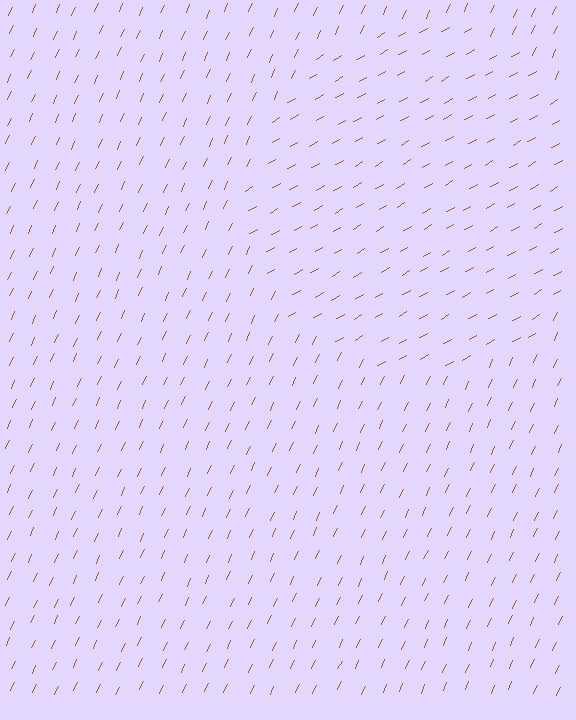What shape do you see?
I see a circle.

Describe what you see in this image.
The image is filled with small brown line segments. A circle region in the image has lines oriented differently from the surrounding lines, creating a visible texture boundary.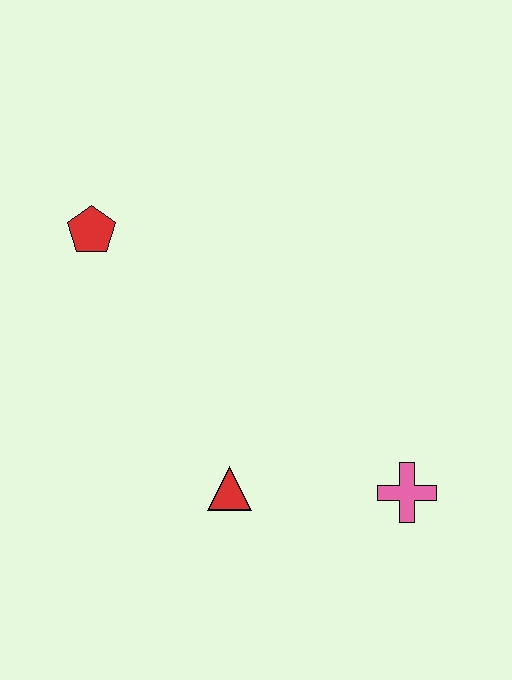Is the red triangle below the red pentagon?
Yes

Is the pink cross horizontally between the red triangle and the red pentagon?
No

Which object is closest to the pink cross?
The red triangle is closest to the pink cross.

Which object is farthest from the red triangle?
The red pentagon is farthest from the red triangle.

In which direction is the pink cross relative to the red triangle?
The pink cross is to the right of the red triangle.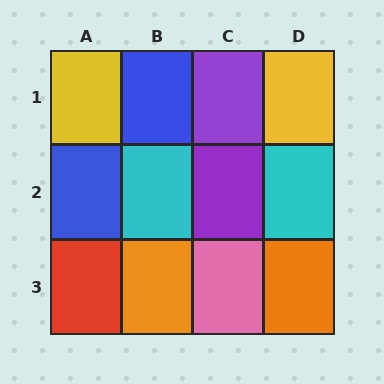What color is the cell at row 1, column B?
Blue.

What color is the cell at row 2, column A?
Blue.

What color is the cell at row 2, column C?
Purple.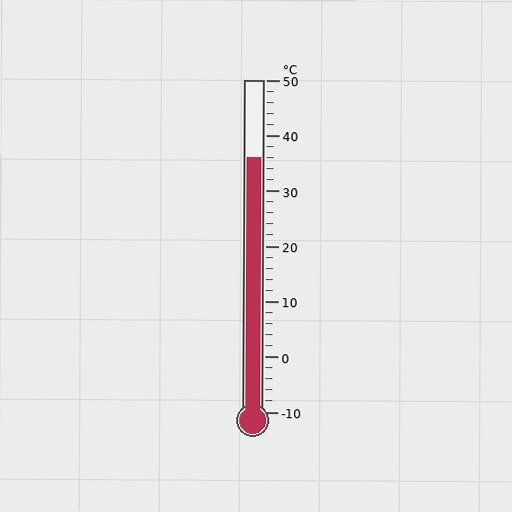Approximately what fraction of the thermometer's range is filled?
The thermometer is filled to approximately 75% of its range.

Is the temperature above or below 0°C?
The temperature is above 0°C.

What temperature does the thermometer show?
The thermometer shows approximately 36°C.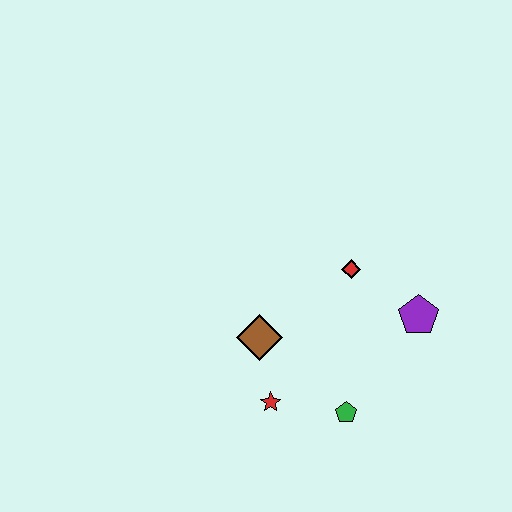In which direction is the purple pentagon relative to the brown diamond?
The purple pentagon is to the right of the brown diamond.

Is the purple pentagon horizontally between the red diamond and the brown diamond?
No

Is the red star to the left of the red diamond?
Yes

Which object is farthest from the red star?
The purple pentagon is farthest from the red star.